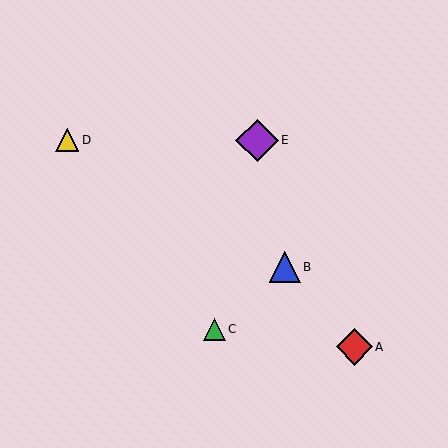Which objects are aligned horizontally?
Objects D, E are aligned horizontally.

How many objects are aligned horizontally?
2 objects (D, E) are aligned horizontally.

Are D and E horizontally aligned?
Yes, both are at y≈140.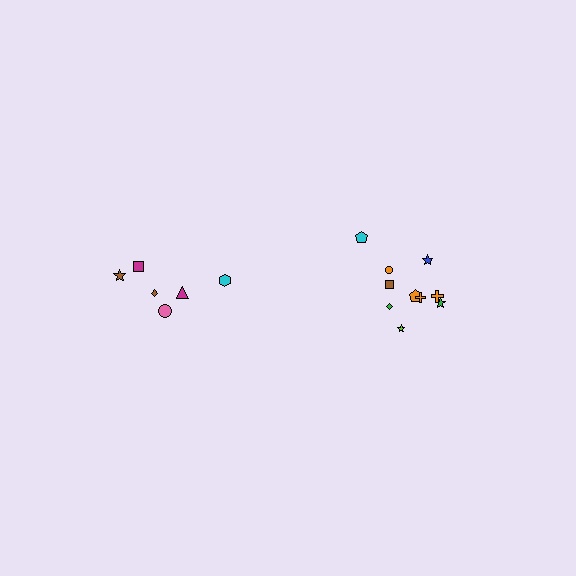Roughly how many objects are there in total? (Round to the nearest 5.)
Roughly 15 objects in total.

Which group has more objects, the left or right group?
The right group.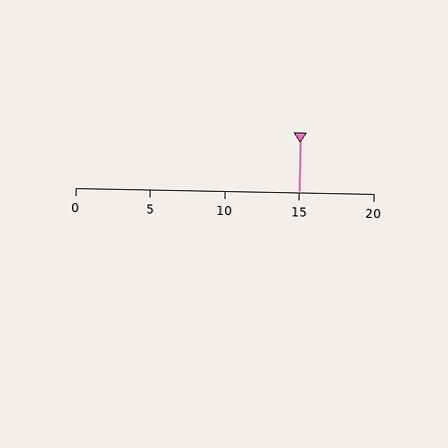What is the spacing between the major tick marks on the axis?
The major ticks are spaced 5 apart.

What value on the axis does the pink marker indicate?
The marker indicates approximately 15.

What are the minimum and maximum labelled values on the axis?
The axis runs from 0 to 20.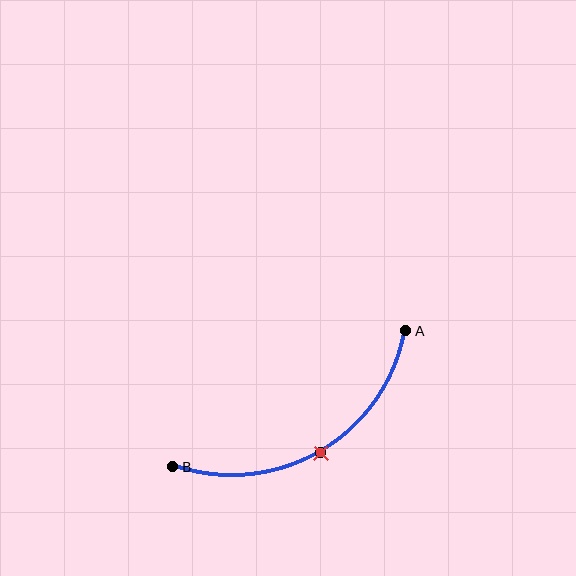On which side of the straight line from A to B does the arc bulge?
The arc bulges below the straight line connecting A and B.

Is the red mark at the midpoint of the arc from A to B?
Yes. The red mark lies on the arc at equal arc-length from both A and B — it is the arc midpoint.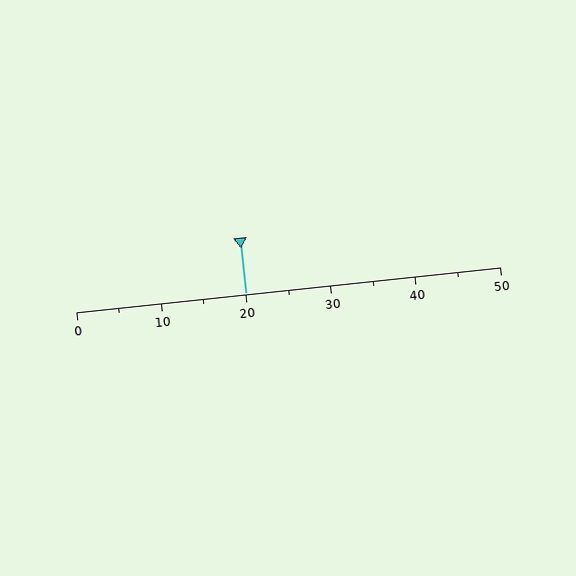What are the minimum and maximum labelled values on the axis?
The axis runs from 0 to 50.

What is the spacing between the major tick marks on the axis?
The major ticks are spaced 10 apart.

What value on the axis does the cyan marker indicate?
The marker indicates approximately 20.